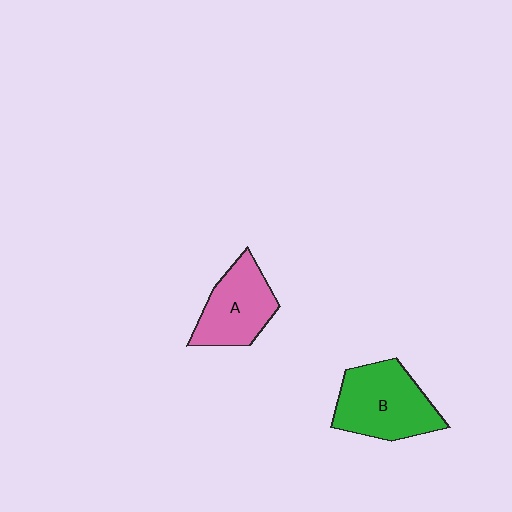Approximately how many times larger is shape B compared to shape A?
Approximately 1.2 times.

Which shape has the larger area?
Shape B (green).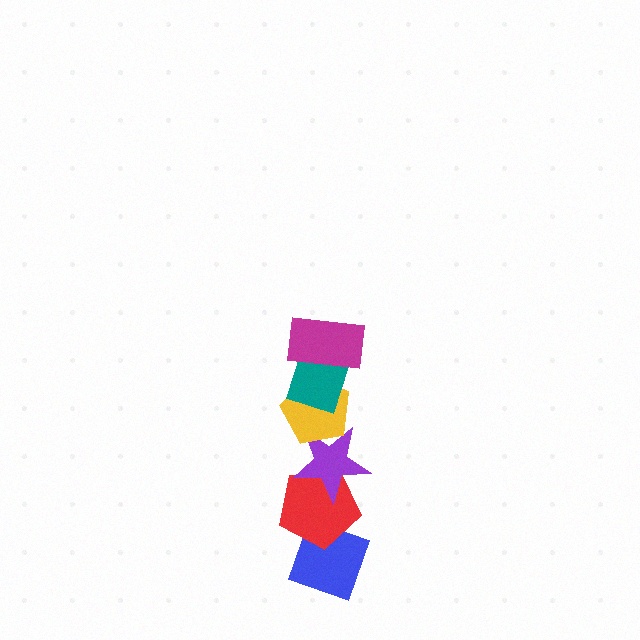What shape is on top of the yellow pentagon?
The teal diamond is on top of the yellow pentagon.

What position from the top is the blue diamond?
The blue diamond is 6th from the top.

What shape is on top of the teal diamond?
The magenta rectangle is on top of the teal diamond.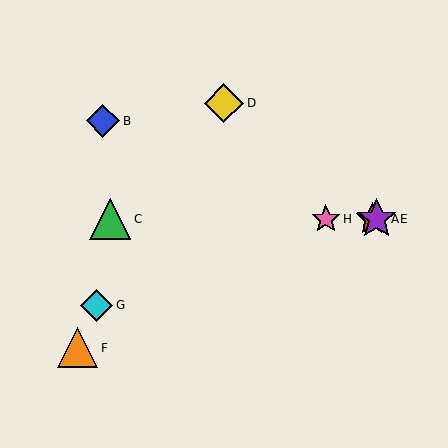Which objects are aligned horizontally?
Objects A, C, E, H are aligned horizontally.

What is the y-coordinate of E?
Object E is at y≈219.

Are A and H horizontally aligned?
Yes, both are at y≈219.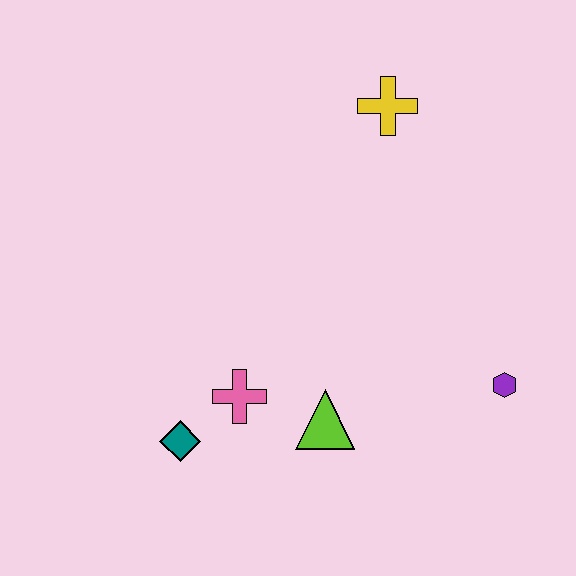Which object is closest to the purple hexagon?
The lime triangle is closest to the purple hexagon.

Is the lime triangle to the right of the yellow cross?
No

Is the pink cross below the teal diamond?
No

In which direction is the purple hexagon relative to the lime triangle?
The purple hexagon is to the right of the lime triangle.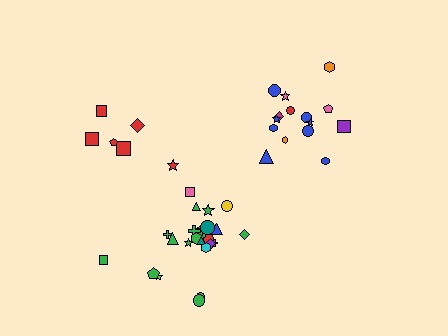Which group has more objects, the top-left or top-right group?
The top-right group.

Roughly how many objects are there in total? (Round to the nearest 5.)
Roughly 45 objects in total.